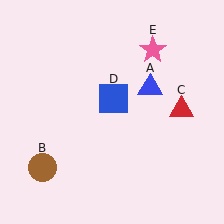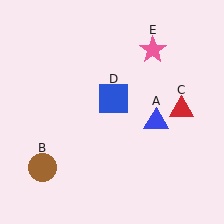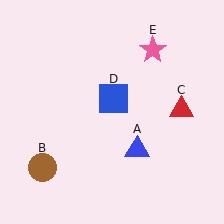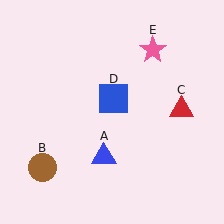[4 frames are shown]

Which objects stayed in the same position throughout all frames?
Brown circle (object B) and red triangle (object C) and blue square (object D) and pink star (object E) remained stationary.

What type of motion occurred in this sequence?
The blue triangle (object A) rotated clockwise around the center of the scene.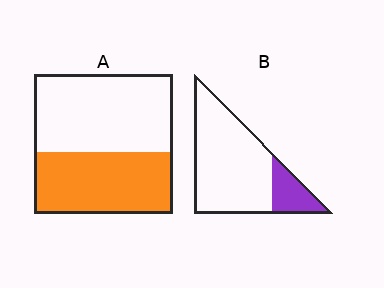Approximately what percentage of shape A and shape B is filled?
A is approximately 45% and B is approximately 20%.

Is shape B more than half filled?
No.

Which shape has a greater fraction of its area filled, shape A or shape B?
Shape A.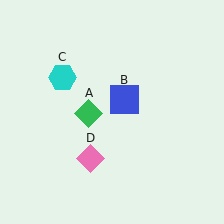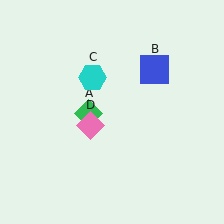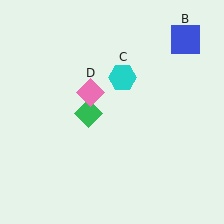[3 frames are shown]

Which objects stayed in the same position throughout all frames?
Green diamond (object A) remained stationary.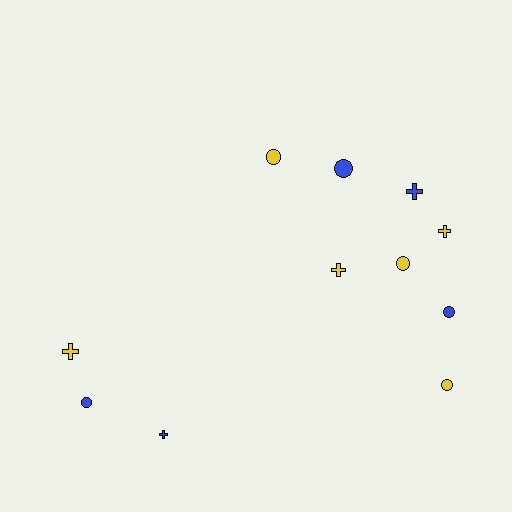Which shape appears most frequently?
Circle, with 6 objects.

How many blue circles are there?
There are 3 blue circles.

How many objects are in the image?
There are 11 objects.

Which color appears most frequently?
Yellow, with 6 objects.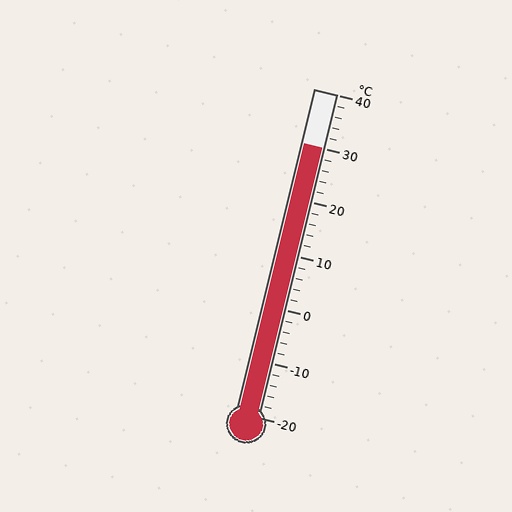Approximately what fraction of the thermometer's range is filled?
The thermometer is filled to approximately 85% of its range.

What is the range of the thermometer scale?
The thermometer scale ranges from -20°C to 40°C.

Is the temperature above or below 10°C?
The temperature is above 10°C.